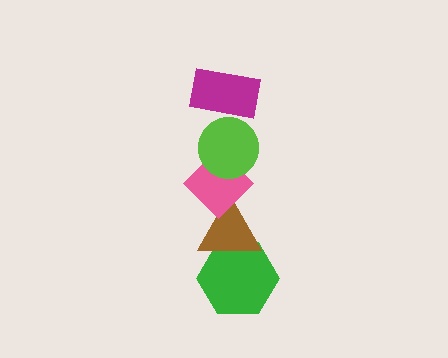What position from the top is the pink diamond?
The pink diamond is 3rd from the top.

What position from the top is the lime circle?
The lime circle is 2nd from the top.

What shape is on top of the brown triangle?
The pink diamond is on top of the brown triangle.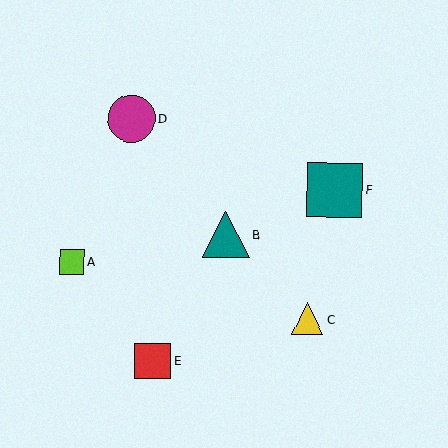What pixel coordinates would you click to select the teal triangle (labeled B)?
Click at (226, 235) to select the teal triangle B.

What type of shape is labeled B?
Shape B is a teal triangle.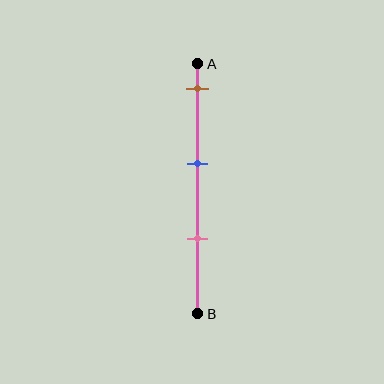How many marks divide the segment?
There are 3 marks dividing the segment.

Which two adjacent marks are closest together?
The blue and pink marks are the closest adjacent pair.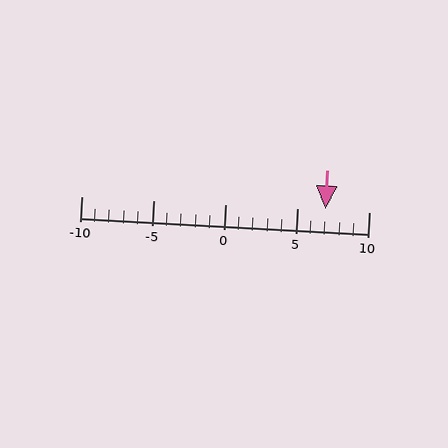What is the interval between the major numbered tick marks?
The major tick marks are spaced 5 units apart.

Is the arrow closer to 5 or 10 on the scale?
The arrow is closer to 5.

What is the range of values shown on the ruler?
The ruler shows values from -10 to 10.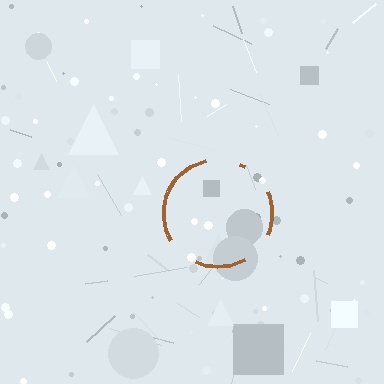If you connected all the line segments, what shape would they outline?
They would outline a circle.